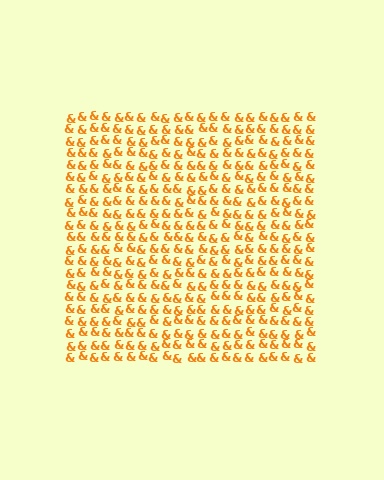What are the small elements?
The small elements are ampersands.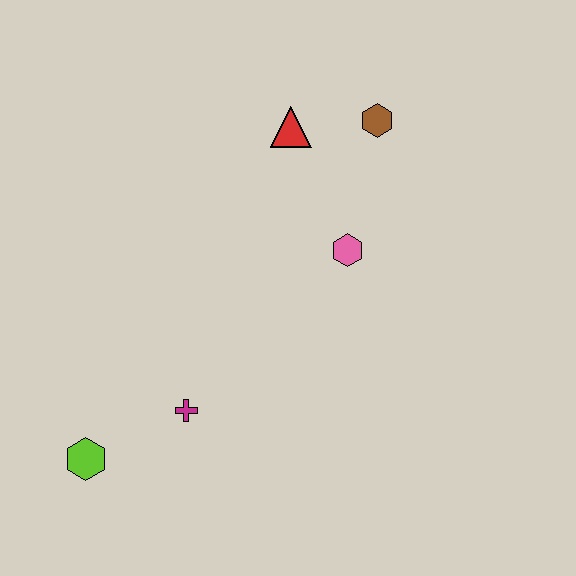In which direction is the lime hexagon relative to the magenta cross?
The lime hexagon is to the left of the magenta cross.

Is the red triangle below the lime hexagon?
No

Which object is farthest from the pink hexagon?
The lime hexagon is farthest from the pink hexagon.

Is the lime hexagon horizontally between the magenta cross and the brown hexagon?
No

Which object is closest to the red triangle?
The brown hexagon is closest to the red triangle.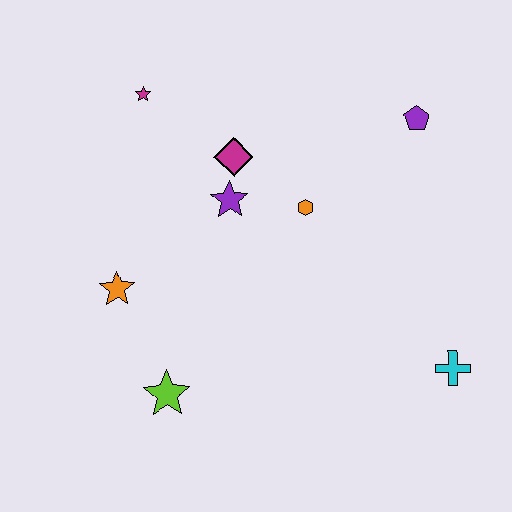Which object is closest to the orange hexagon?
The purple star is closest to the orange hexagon.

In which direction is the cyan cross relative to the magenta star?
The cyan cross is to the right of the magenta star.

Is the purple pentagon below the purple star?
No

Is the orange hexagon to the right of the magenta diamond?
Yes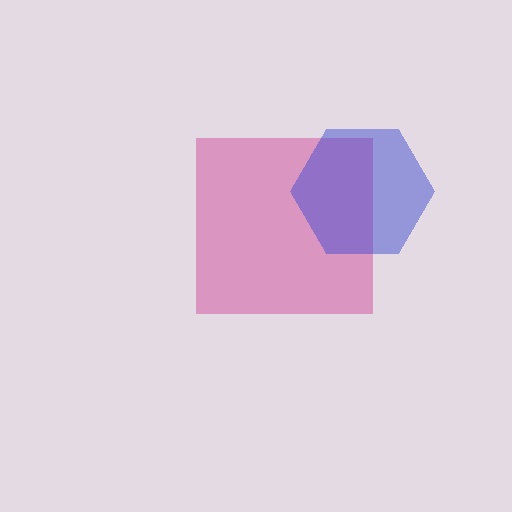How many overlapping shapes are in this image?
There are 2 overlapping shapes in the image.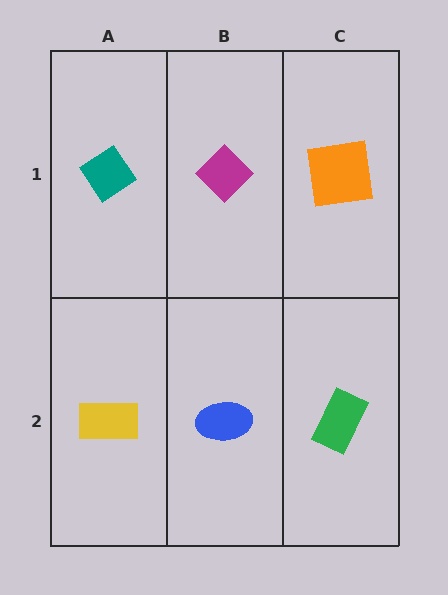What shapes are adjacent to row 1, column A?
A yellow rectangle (row 2, column A), a magenta diamond (row 1, column B).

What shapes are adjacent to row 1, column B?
A blue ellipse (row 2, column B), a teal diamond (row 1, column A), an orange square (row 1, column C).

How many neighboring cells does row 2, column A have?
2.